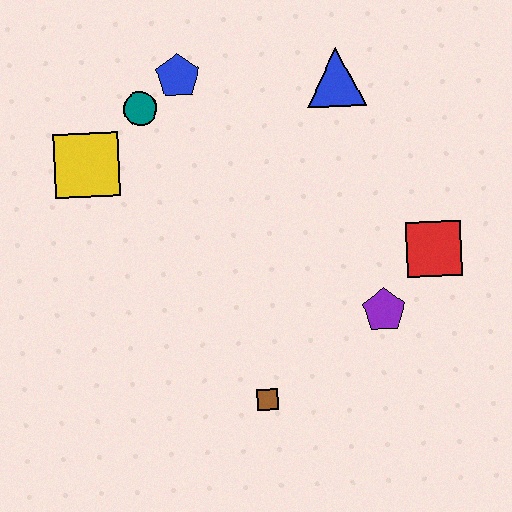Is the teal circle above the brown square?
Yes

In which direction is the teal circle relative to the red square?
The teal circle is to the left of the red square.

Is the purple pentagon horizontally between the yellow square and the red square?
Yes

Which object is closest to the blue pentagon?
The teal circle is closest to the blue pentagon.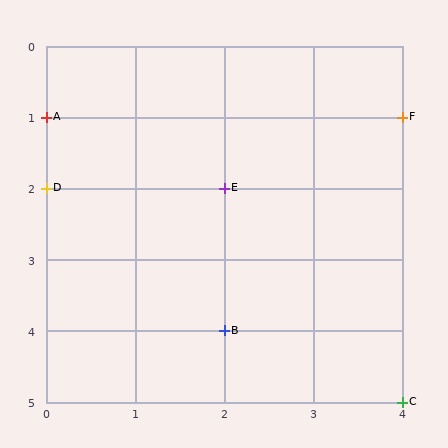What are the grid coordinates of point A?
Point A is at grid coordinates (0, 1).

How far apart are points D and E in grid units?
Points D and E are 2 columns apart.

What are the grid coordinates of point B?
Point B is at grid coordinates (2, 4).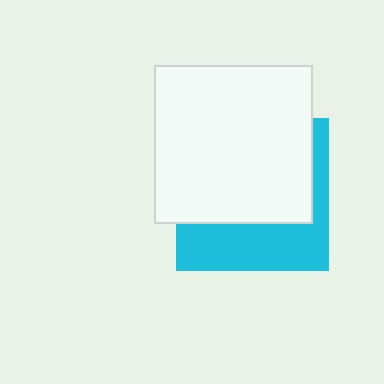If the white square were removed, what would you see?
You would see the complete cyan square.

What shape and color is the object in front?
The object in front is a white square.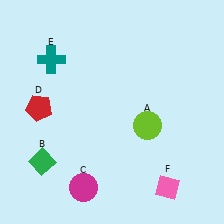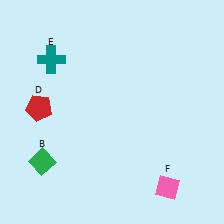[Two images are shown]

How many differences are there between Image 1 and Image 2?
There are 2 differences between the two images.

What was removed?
The magenta circle (C), the lime circle (A) were removed in Image 2.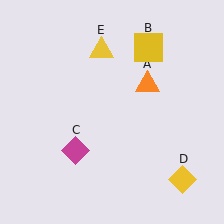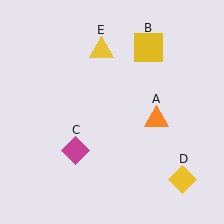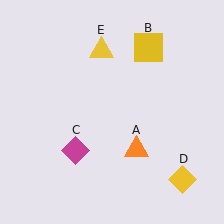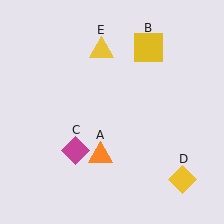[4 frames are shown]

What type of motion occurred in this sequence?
The orange triangle (object A) rotated clockwise around the center of the scene.